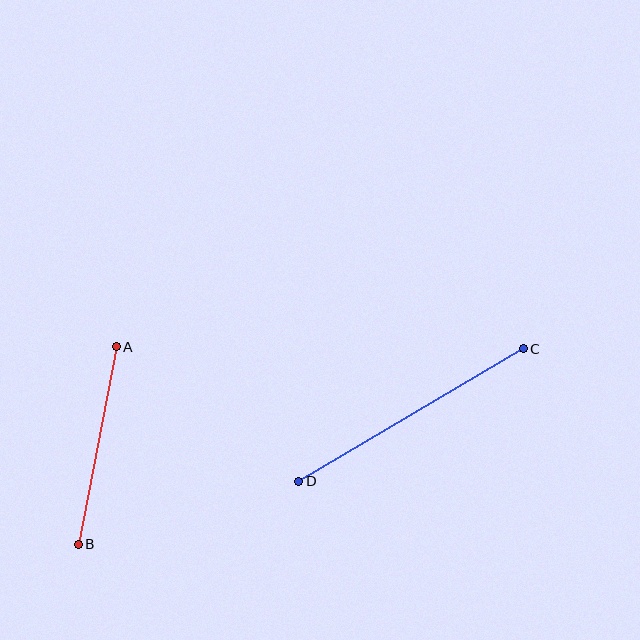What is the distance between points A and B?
The distance is approximately 201 pixels.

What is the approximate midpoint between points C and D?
The midpoint is at approximately (411, 415) pixels.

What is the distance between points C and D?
The distance is approximately 261 pixels.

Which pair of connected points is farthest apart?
Points C and D are farthest apart.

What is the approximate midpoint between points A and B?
The midpoint is at approximately (97, 446) pixels.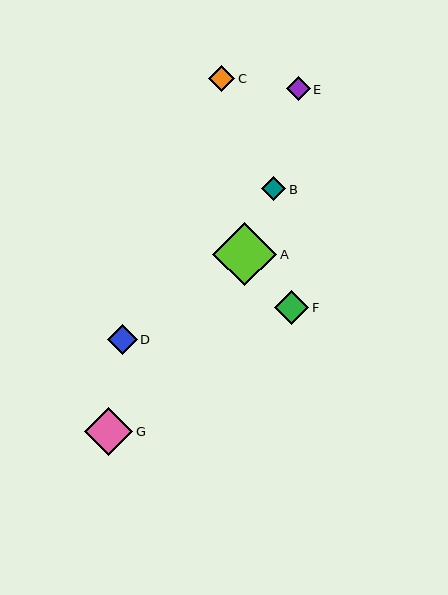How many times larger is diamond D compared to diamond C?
Diamond D is approximately 1.1 times the size of diamond C.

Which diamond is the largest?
Diamond A is the largest with a size of approximately 64 pixels.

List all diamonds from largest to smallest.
From largest to smallest: A, G, F, D, C, B, E.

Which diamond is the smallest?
Diamond E is the smallest with a size of approximately 24 pixels.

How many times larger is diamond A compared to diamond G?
Diamond A is approximately 1.3 times the size of diamond G.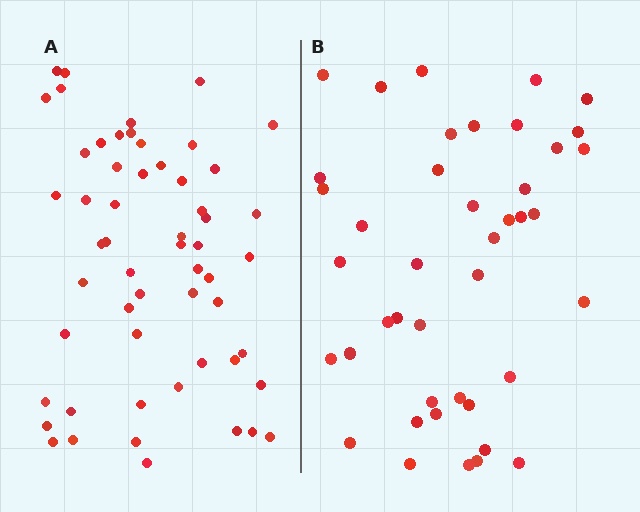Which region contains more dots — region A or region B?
Region A (the left region) has more dots.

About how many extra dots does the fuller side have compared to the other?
Region A has approximately 15 more dots than region B.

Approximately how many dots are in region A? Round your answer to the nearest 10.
About 60 dots. (The exact count is 56, which rounds to 60.)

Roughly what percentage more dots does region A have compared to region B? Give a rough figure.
About 35% more.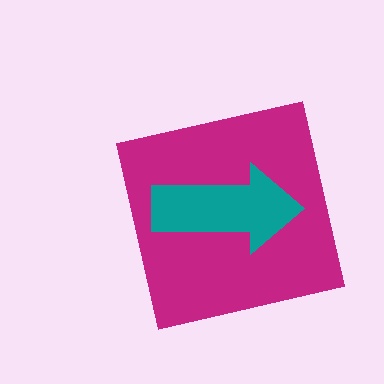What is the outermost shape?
The magenta square.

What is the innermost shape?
The teal arrow.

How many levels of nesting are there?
2.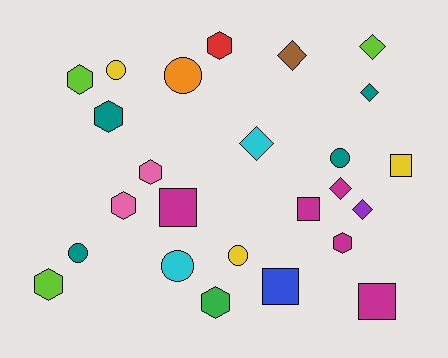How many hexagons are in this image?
There are 8 hexagons.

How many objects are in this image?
There are 25 objects.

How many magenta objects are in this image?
There are 5 magenta objects.